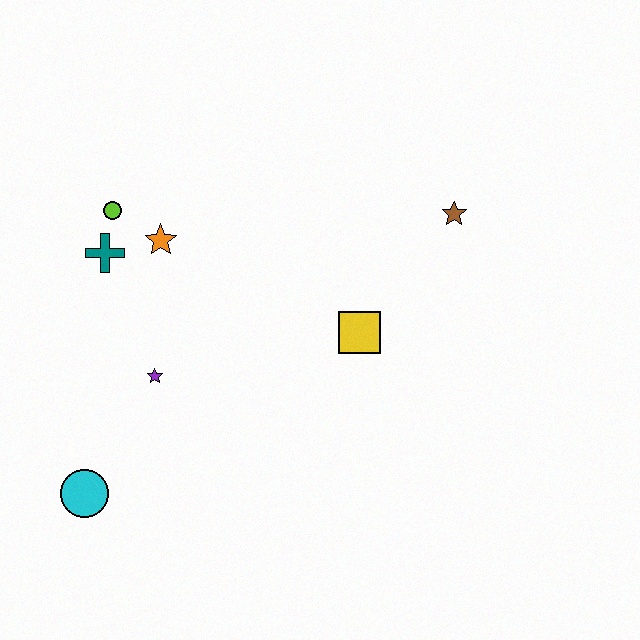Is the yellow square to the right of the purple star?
Yes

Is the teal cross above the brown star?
No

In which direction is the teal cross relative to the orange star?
The teal cross is to the left of the orange star.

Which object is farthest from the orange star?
The brown star is farthest from the orange star.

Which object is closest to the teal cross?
The lime circle is closest to the teal cross.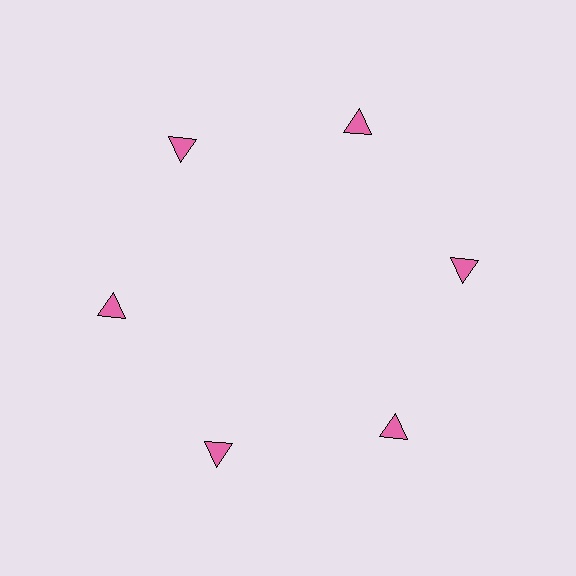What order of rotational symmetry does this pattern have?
This pattern has 6-fold rotational symmetry.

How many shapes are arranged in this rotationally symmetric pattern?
There are 6 shapes, arranged in 6 groups of 1.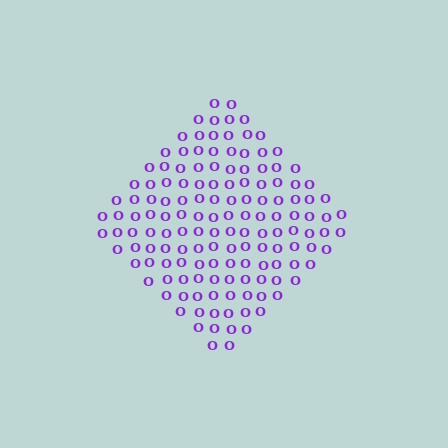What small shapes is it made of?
It is made of small letter O's.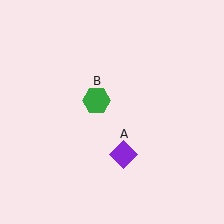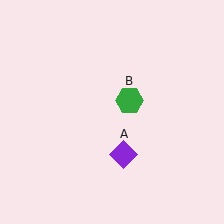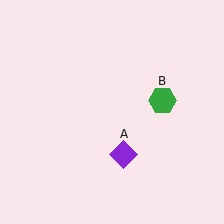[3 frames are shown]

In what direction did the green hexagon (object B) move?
The green hexagon (object B) moved right.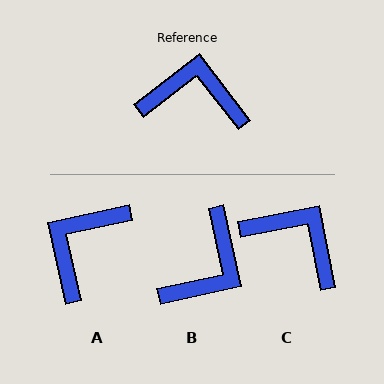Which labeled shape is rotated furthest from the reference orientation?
B, about 115 degrees away.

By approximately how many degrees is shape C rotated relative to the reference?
Approximately 27 degrees clockwise.